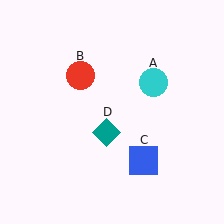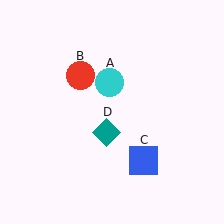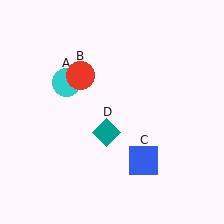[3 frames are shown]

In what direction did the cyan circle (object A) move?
The cyan circle (object A) moved left.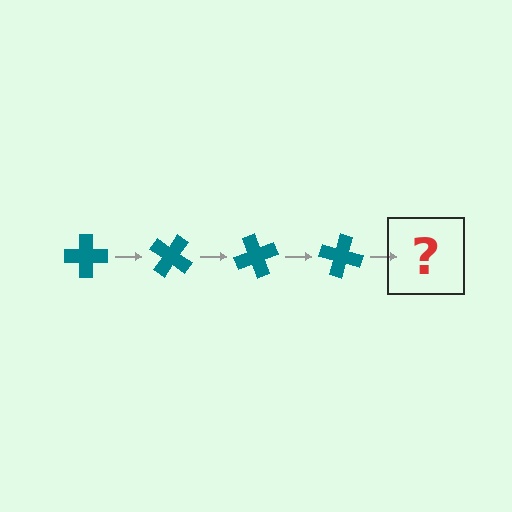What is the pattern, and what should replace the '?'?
The pattern is that the cross rotates 35 degrees each step. The '?' should be a teal cross rotated 140 degrees.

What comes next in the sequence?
The next element should be a teal cross rotated 140 degrees.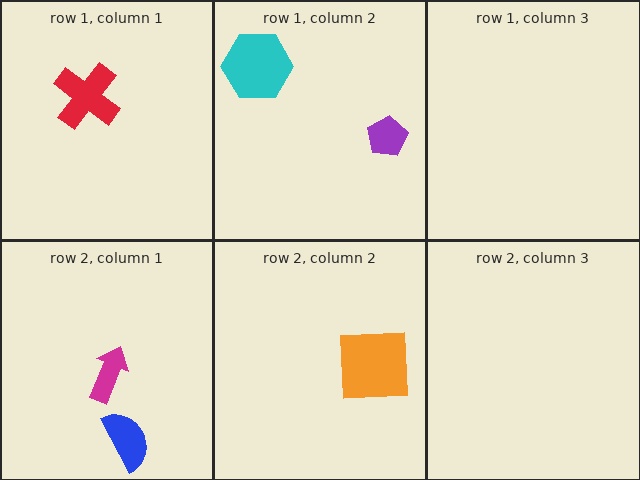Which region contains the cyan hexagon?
The row 1, column 2 region.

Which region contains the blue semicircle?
The row 2, column 1 region.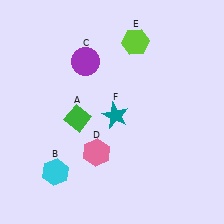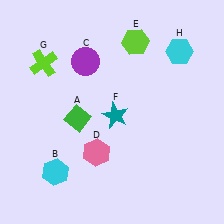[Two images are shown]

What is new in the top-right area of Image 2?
A cyan hexagon (H) was added in the top-right area of Image 2.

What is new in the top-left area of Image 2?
A lime cross (G) was added in the top-left area of Image 2.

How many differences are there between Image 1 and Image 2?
There are 2 differences between the two images.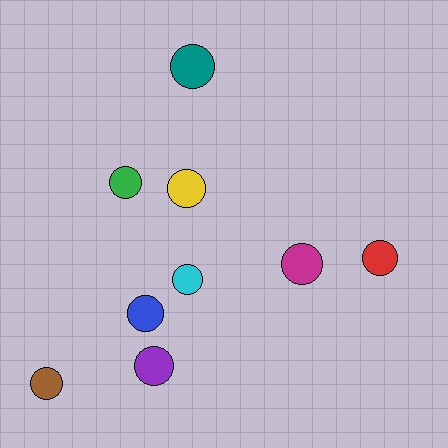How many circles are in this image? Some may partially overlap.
There are 9 circles.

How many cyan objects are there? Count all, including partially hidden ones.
There is 1 cyan object.